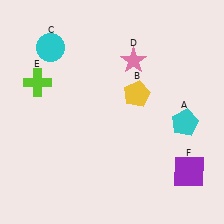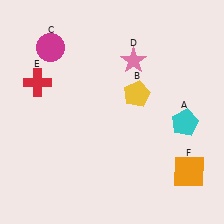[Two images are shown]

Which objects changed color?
C changed from cyan to magenta. E changed from lime to red. F changed from purple to orange.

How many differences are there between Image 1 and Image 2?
There are 3 differences between the two images.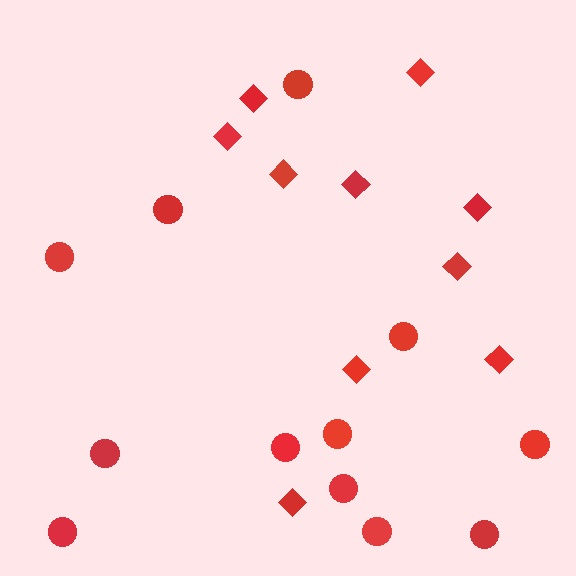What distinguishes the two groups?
There are 2 groups: one group of circles (12) and one group of diamonds (10).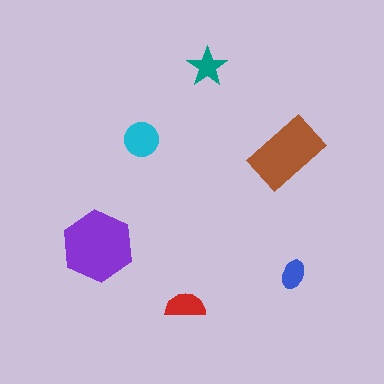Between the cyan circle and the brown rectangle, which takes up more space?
The brown rectangle.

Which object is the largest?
The purple hexagon.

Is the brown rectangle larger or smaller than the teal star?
Larger.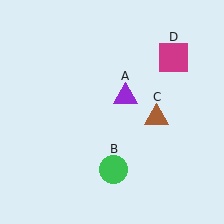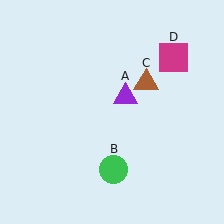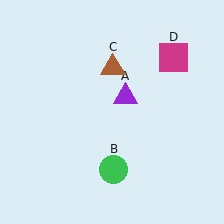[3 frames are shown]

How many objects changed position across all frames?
1 object changed position: brown triangle (object C).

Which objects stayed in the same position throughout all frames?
Purple triangle (object A) and green circle (object B) and magenta square (object D) remained stationary.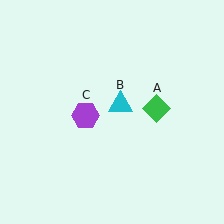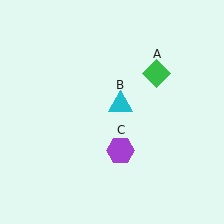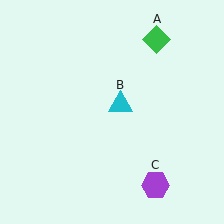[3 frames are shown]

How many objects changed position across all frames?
2 objects changed position: green diamond (object A), purple hexagon (object C).